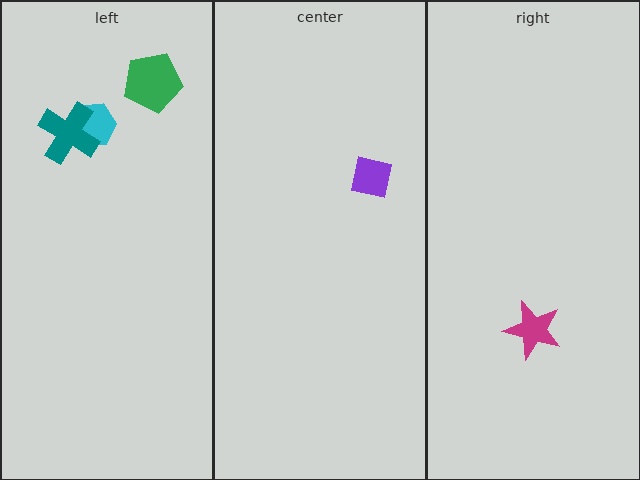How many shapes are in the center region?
1.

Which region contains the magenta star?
The right region.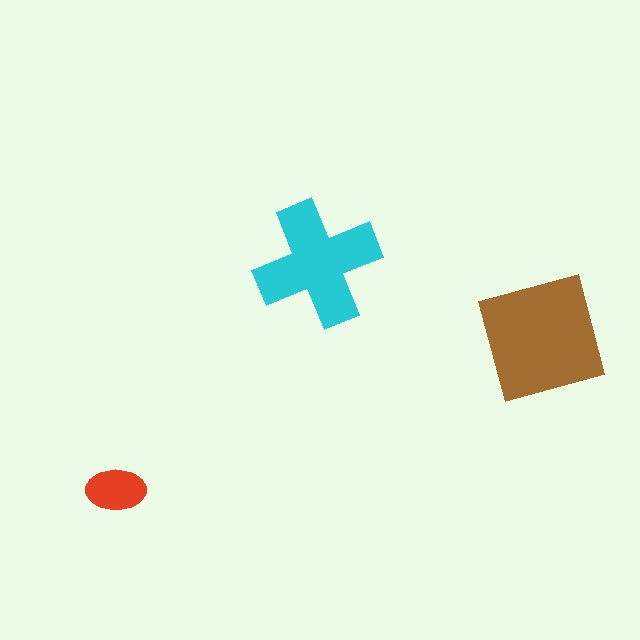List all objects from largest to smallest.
The brown square, the cyan cross, the red ellipse.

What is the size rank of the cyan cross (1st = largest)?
2nd.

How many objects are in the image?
There are 3 objects in the image.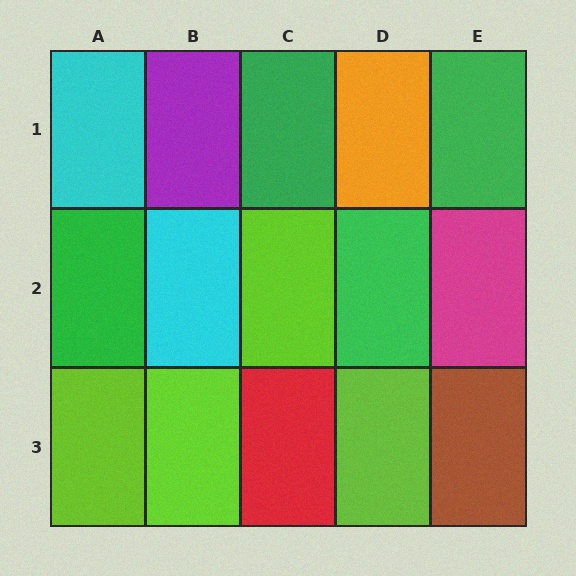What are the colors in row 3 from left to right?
Lime, lime, red, lime, brown.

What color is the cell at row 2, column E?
Magenta.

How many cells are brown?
1 cell is brown.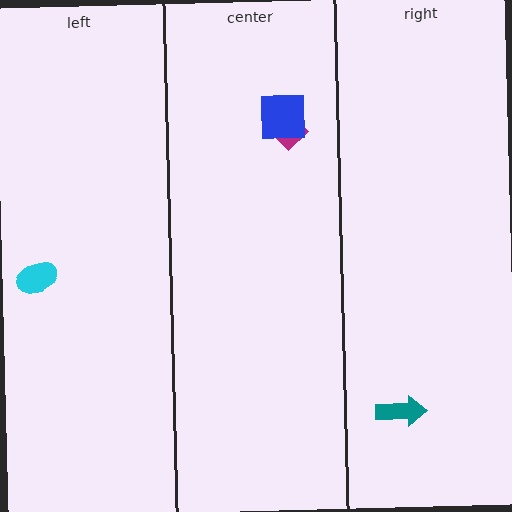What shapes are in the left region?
The cyan ellipse.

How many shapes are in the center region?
2.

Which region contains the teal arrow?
The right region.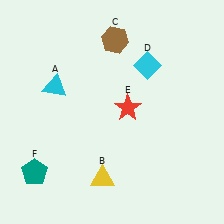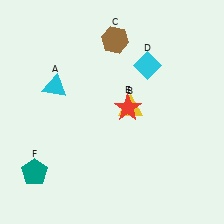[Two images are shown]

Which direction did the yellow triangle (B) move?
The yellow triangle (B) moved up.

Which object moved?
The yellow triangle (B) moved up.